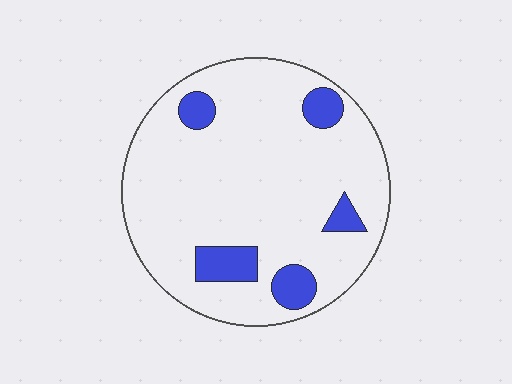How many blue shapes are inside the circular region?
5.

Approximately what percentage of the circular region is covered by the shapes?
Approximately 15%.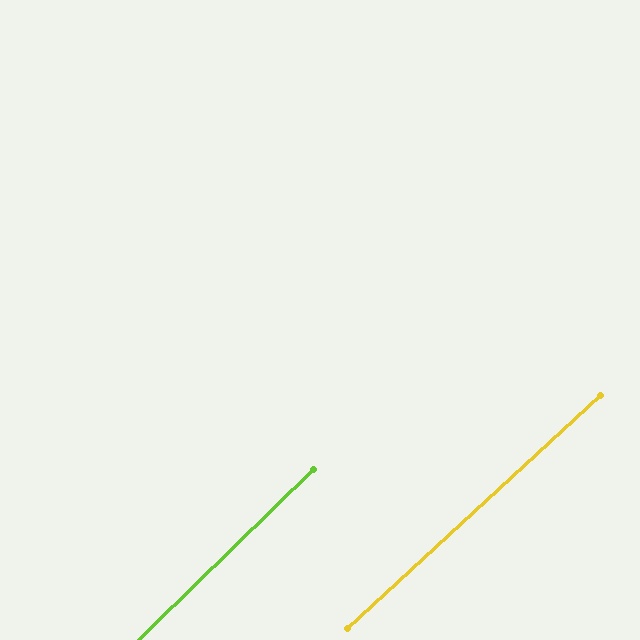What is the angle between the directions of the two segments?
Approximately 1 degree.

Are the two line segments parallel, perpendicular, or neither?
Parallel — their directions differ by only 1.4°.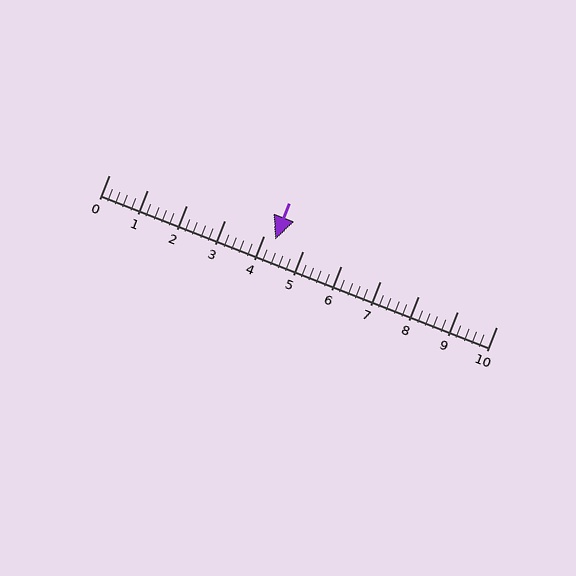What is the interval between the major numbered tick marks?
The major tick marks are spaced 1 units apart.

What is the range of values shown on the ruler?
The ruler shows values from 0 to 10.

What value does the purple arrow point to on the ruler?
The purple arrow points to approximately 4.3.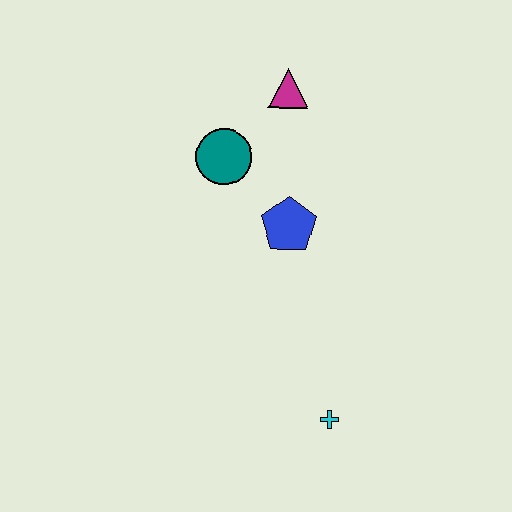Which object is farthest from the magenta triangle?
The cyan cross is farthest from the magenta triangle.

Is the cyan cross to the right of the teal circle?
Yes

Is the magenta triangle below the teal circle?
No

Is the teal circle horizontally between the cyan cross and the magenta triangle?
No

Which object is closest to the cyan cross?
The blue pentagon is closest to the cyan cross.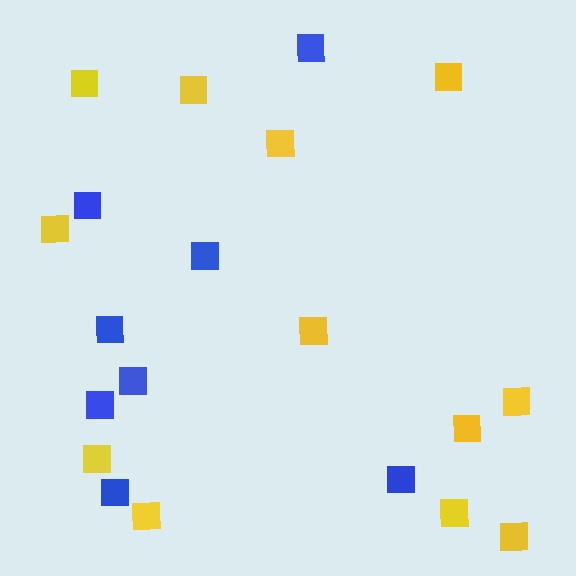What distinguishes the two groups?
There are 2 groups: one group of yellow squares (12) and one group of blue squares (8).